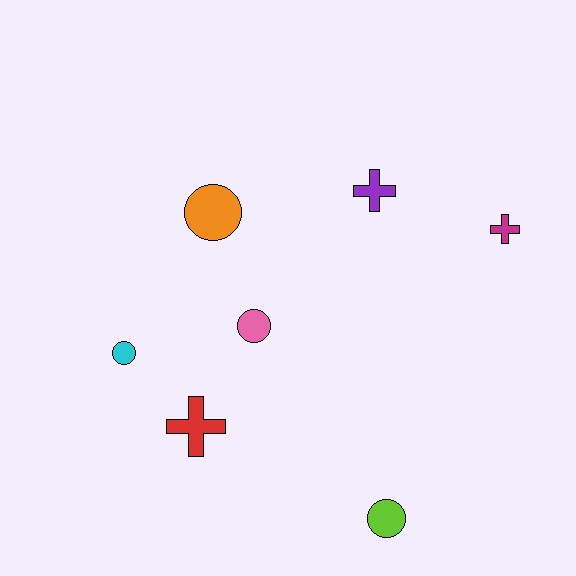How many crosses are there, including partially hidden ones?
There are 3 crosses.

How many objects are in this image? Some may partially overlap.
There are 7 objects.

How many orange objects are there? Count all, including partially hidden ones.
There is 1 orange object.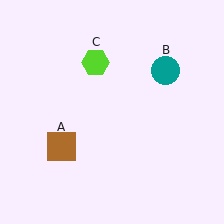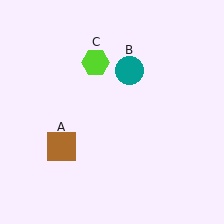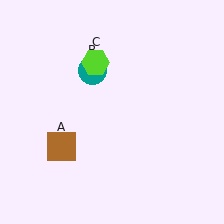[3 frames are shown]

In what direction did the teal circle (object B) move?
The teal circle (object B) moved left.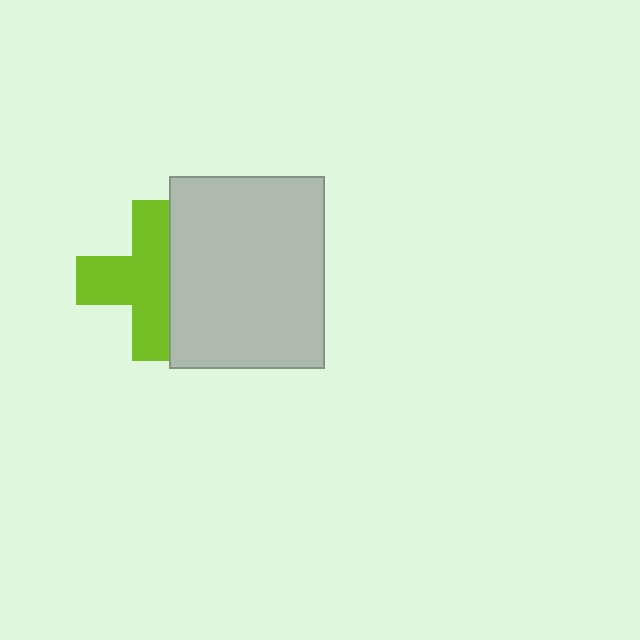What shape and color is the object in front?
The object in front is a light gray rectangle.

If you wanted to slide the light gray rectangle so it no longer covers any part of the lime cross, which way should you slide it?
Slide it right — that is the most direct way to separate the two shapes.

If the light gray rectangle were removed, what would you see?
You would see the complete lime cross.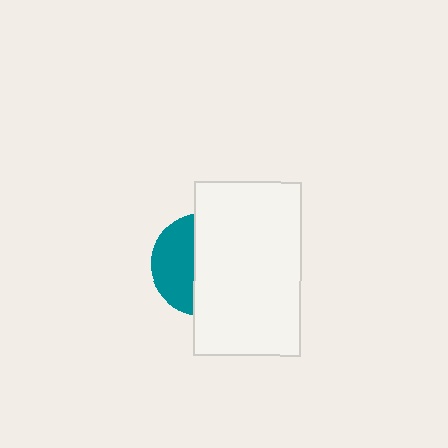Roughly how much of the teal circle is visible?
A small part of it is visible (roughly 39%).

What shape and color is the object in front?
The object in front is a white rectangle.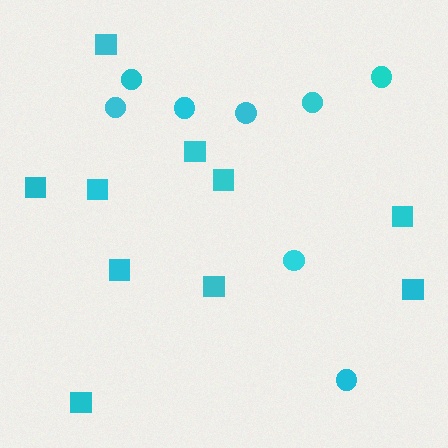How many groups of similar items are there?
There are 2 groups: one group of squares (10) and one group of circles (8).